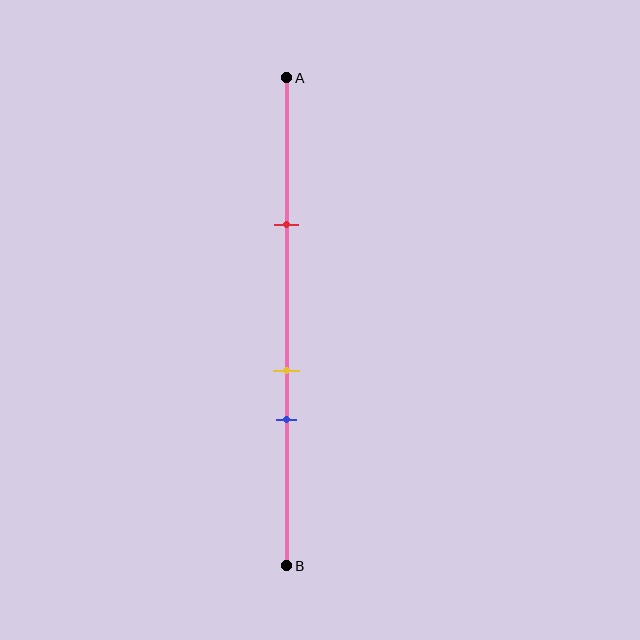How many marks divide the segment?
There are 3 marks dividing the segment.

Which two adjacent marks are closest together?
The yellow and blue marks are the closest adjacent pair.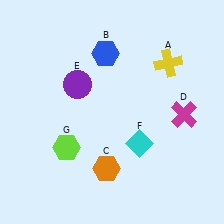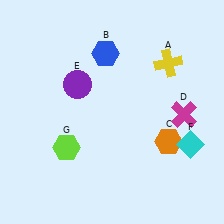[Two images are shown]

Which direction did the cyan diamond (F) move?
The cyan diamond (F) moved right.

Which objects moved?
The objects that moved are: the orange hexagon (C), the cyan diamond (F).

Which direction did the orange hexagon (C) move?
The orange hexagon (C) moved right.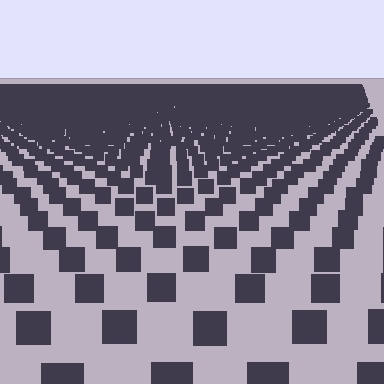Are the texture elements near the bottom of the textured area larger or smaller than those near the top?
Larger. Near the bottom, elements are closer to the viewer and appear at a bigger on-screen size.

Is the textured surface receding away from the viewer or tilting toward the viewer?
The surface is receding away from the viewer. Texture elements get smaller and denser toward the top.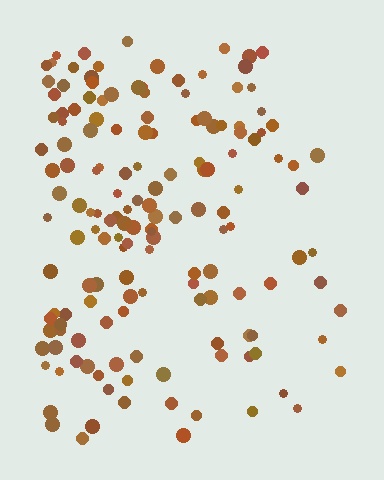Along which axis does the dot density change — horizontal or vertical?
Horizontal.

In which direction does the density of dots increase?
From right to left, with the left side densest.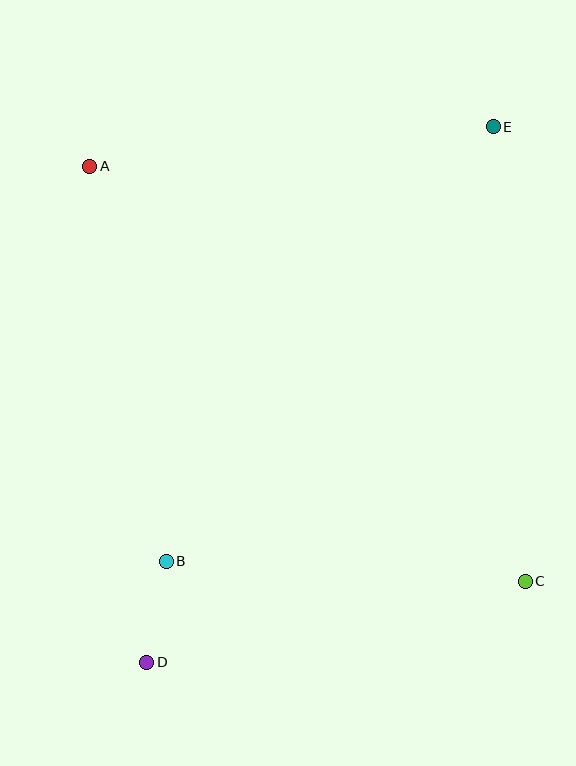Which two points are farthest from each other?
Points D and E are farthest from each other.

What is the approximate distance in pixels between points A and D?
The distance between A and D is approximately 499 pixels.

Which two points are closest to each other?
Points B and D are closest to each other.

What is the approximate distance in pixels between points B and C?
The distance between B and C is approximately 359 pixels.